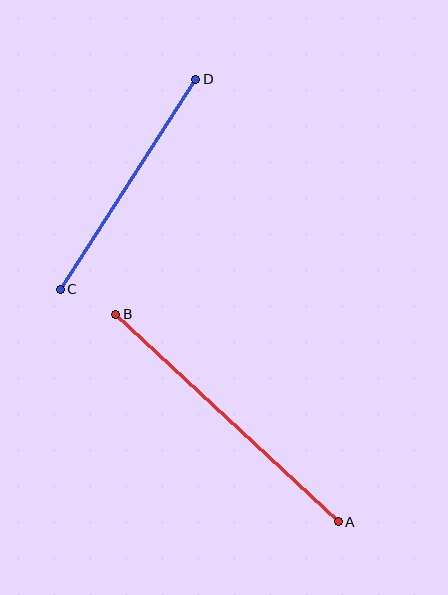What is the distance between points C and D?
The distance is approximately 250 pixels.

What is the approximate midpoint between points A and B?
The midpoint is at approximately (227, 418) pixels.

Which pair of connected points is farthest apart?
Points A and B are farthest apart.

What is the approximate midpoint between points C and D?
The midpoint is at approximately (128, 184) pixels.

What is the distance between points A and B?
The distance is approximately 304 pixels.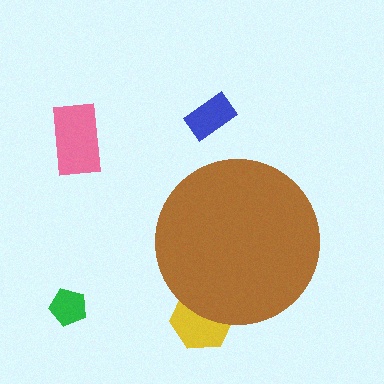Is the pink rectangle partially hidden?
No, the pink rectangle is fully visible.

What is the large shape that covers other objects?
A brown circle.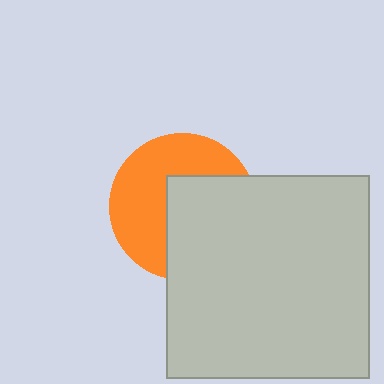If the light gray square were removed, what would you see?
You would see the complete orange circle.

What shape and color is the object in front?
The object in front is a light gray square.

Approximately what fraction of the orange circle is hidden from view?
Roughly 48% of the orange circle is hidden behind the light gray square.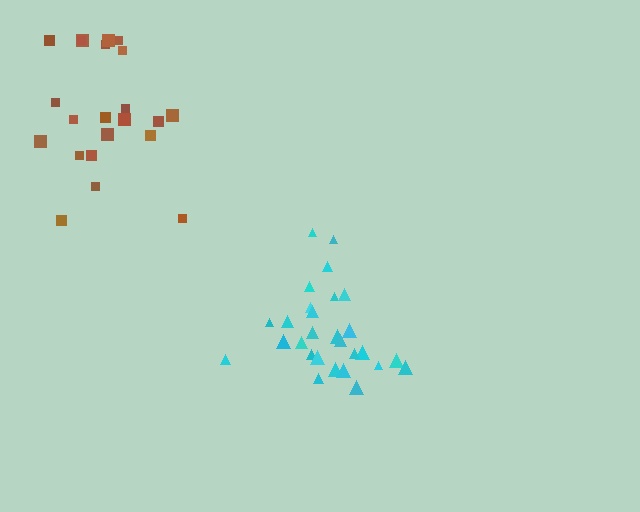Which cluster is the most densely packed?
Cyan.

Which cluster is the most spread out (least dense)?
Brown.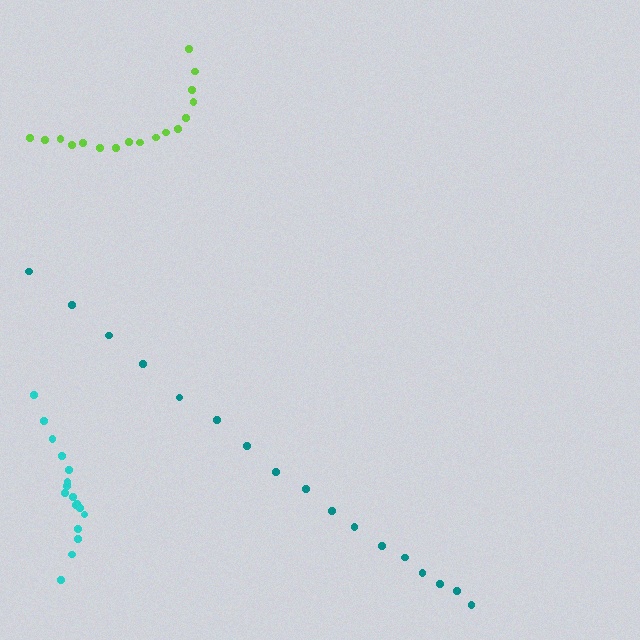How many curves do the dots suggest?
There are 3 distinct paths.